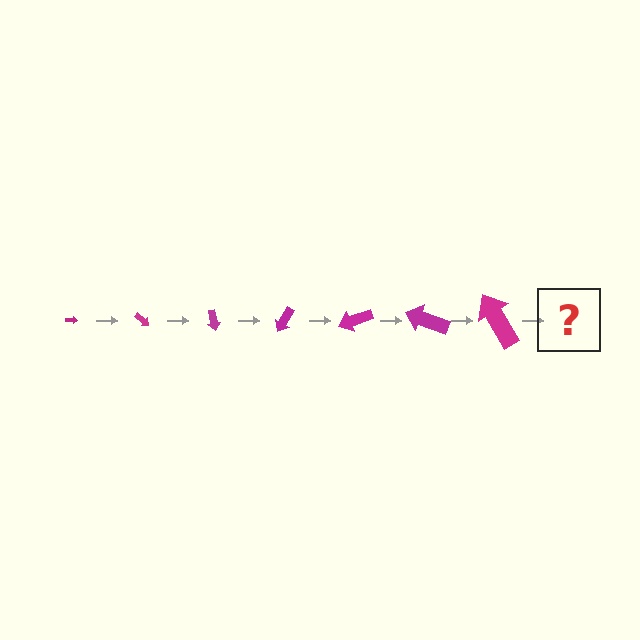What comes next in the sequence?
The next element should be an arrow, larger than the previous one and rotated 280 degrees from the start.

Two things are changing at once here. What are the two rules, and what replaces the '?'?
The two rules are that the arrow grows larger each step and it rotates 40 degrees each step. The '?' should be an arrow, larger than the previous one and rotated 280 degrees from the start.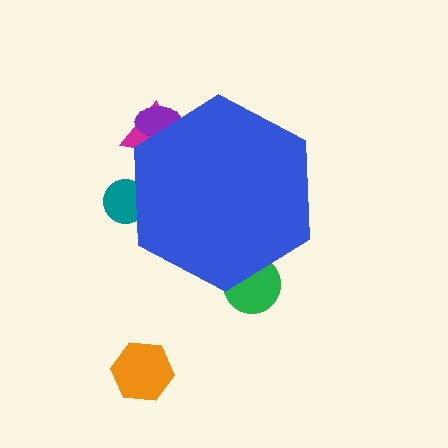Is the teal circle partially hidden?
Yes, the teal circle is partially hidden behind the blue hexagon.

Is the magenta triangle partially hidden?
Yes, the magenta triangle is partially hidden behind the blue hexagon.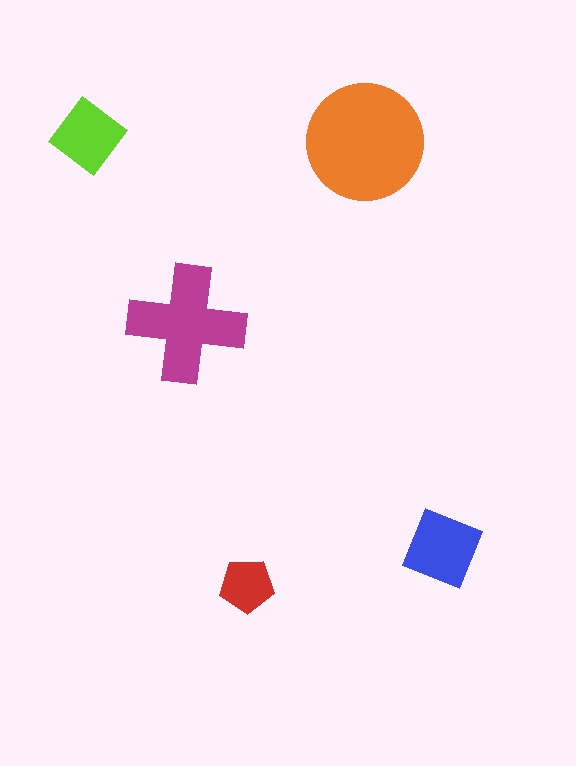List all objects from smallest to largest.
The red pentagon, the lime diamond, the blue diamond, the magenta cross, the orange circle.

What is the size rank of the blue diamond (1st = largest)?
3rd.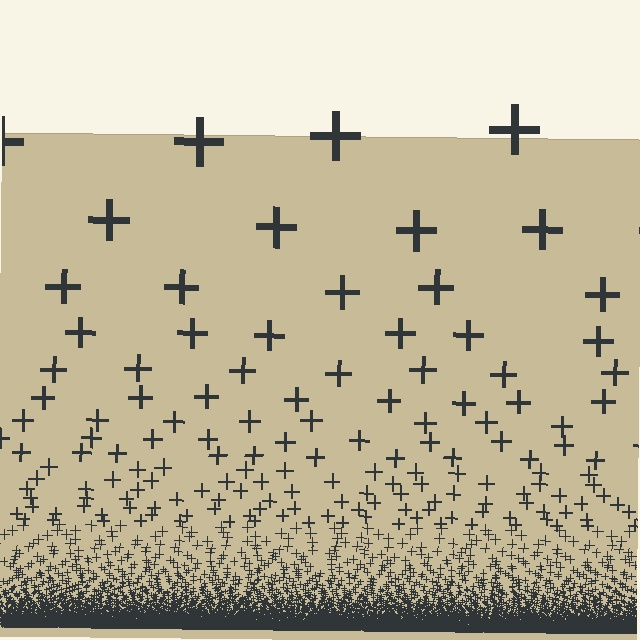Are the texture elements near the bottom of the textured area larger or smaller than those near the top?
Smaller. The gradient is inverted — elements near the bottom are smaller and denser.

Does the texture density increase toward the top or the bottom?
Density increases toward the bottom.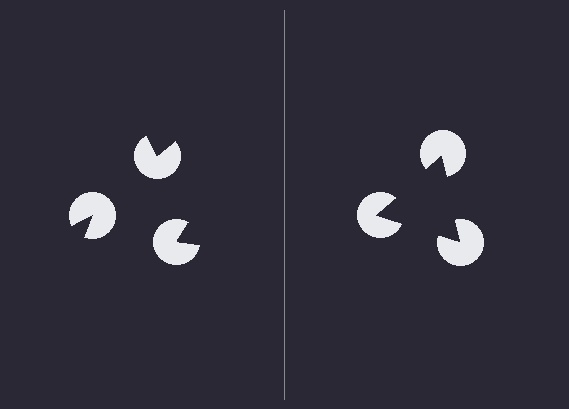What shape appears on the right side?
An illusory triangle.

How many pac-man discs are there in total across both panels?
6 — 3 on each side.